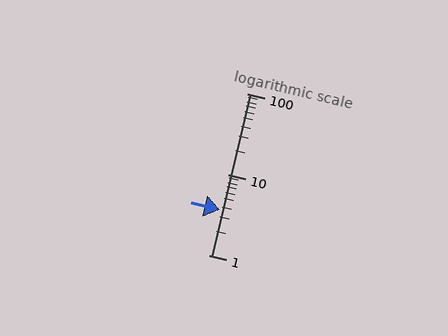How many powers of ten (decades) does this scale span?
The scale spans 2 decades, from 1 to 100.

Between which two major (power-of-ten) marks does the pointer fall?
The pointer is between 1 and 10.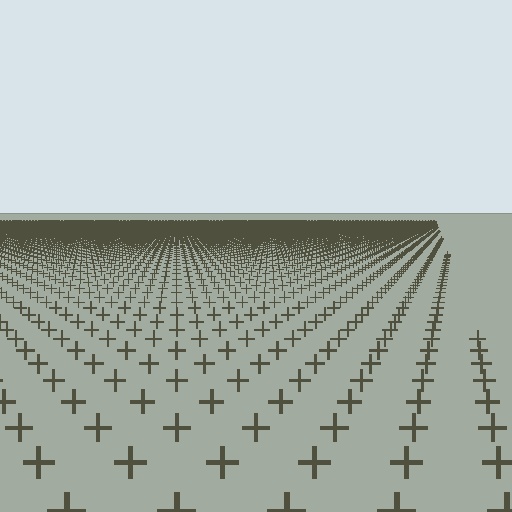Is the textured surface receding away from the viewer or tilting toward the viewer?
The surface is receding away from the viewer. Texture elements get smaller and denser toward the top.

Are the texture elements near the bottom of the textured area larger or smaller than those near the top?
Larger. Near the bottom, elements are closer to the viewer and appear at a bigger on-screen size.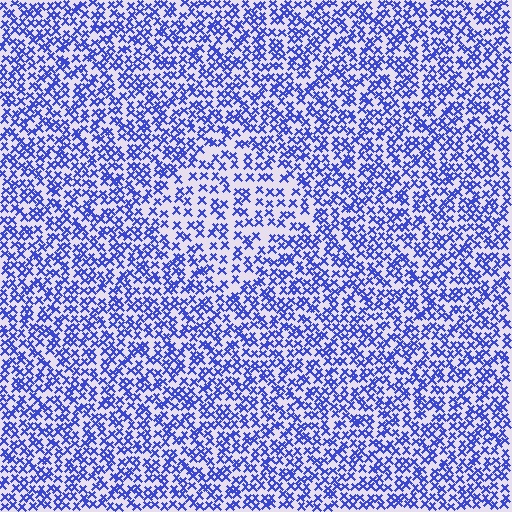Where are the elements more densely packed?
The elements are more densely packed outside the diamond boundary.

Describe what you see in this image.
The image contains small blue elements arranged at two different densities. A diamond-shaped region is visible where the elements are less densely packed than the surrounding area.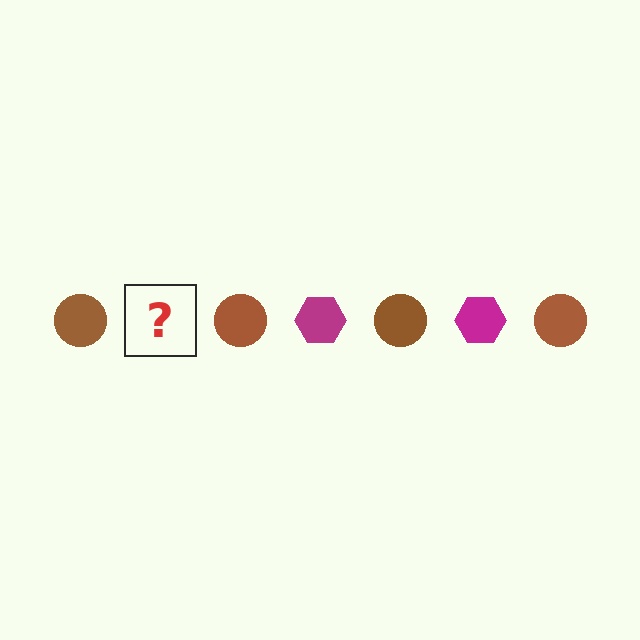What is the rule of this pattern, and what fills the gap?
The rule is that the pattern alternates between brown circle and magenta hexagon. The gap should be filled with a magenta hexagon.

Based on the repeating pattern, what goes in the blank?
The blank should be a magenta hexagon.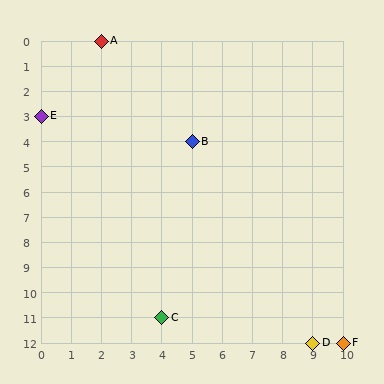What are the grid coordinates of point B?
Point B is at grid coordinates (5, 4).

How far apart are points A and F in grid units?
Points A and F are 8 columns and 12 rows apart (about 14.4 grid units diagonally).